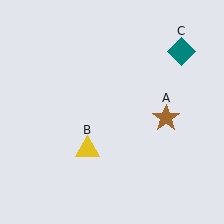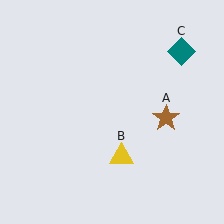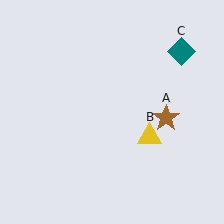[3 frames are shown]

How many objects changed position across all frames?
1 object changed position: yellow triangle (object B).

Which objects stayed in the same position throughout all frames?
Brown star (object A) and teal diamond (object C) remained stationary.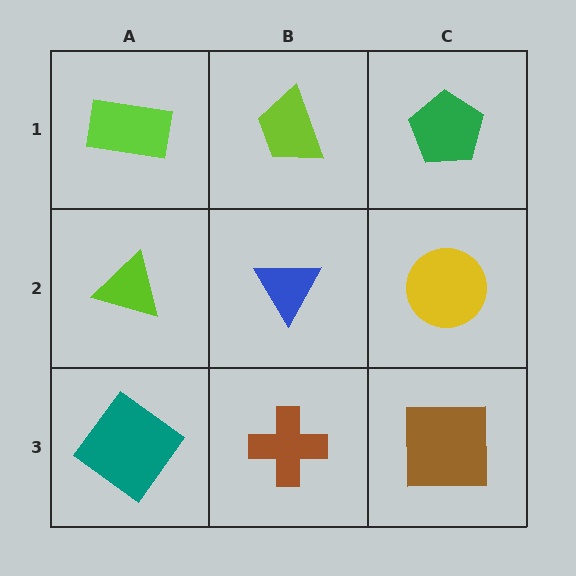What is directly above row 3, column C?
A yellow circle.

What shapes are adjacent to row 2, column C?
A green pentagon (row 1, column C), a brown square (row 3, column C), a blue triangle (row 2, column B).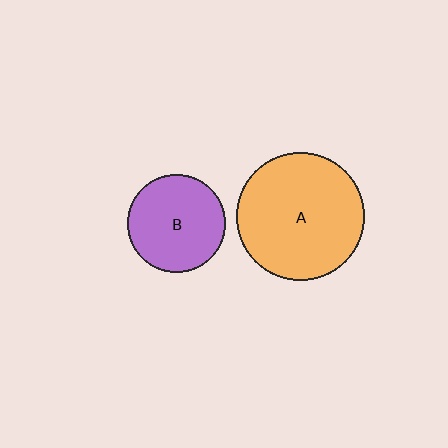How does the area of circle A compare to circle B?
Approximately 1.7 times.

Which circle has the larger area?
Circle A (orange).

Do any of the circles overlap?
No, none of the circles overlap.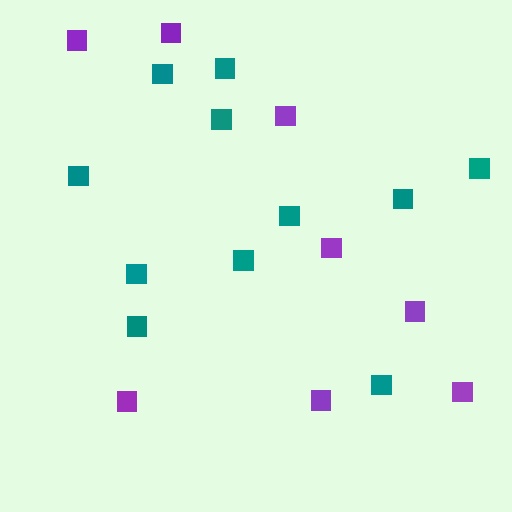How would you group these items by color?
There are 2 groups: one group of teal squares (11) and one group of purple squares (8).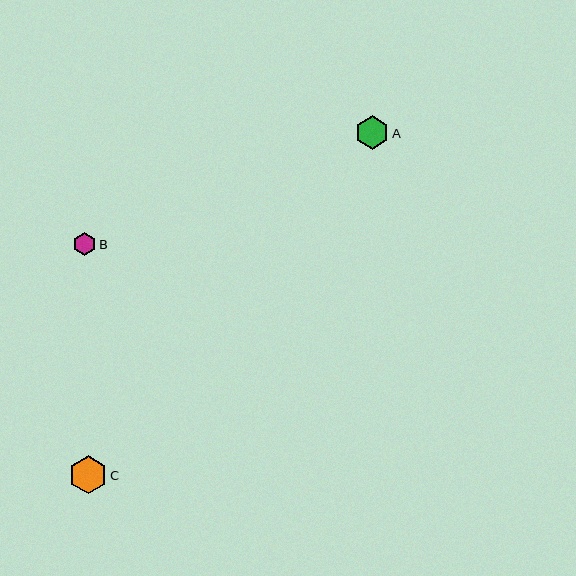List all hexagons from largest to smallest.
From largest to smallest: C, A, B.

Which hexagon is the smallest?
Hexagon B is the smallest with a size of approximately 23 pixels.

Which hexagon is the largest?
Hexagon C is the largest with a size of approximately 38 pixels.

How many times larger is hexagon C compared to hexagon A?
Hexagon C is approximately 1.1 times the size of hexagon A.